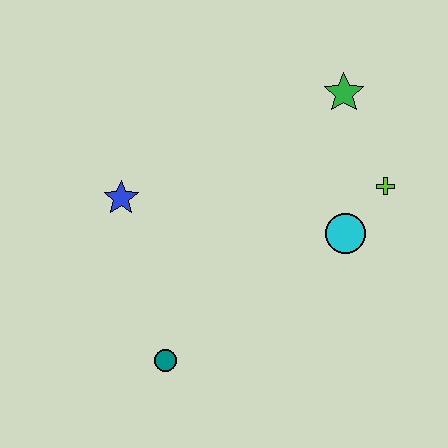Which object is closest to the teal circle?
The blue star is closest to the teal circle.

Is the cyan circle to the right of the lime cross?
No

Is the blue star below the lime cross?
Yes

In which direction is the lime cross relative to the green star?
The lime cross is below the green star.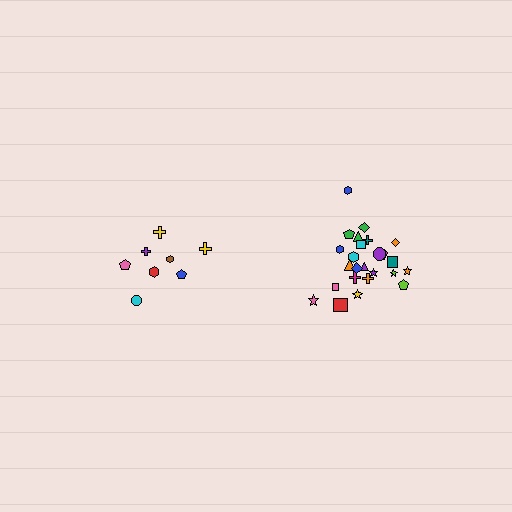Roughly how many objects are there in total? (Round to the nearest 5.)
Roughly 35 objects in total.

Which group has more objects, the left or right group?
The right group.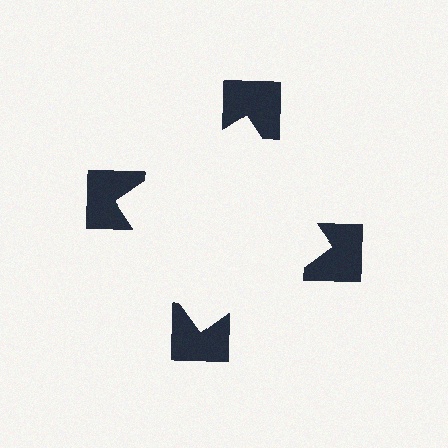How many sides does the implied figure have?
4 sides.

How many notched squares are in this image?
There are 4 — one at each vertex of the illusory square.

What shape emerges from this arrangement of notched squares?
An illusory square — its edges are inferred from the aligned wedge cuts in the notched squares, not physically drawn.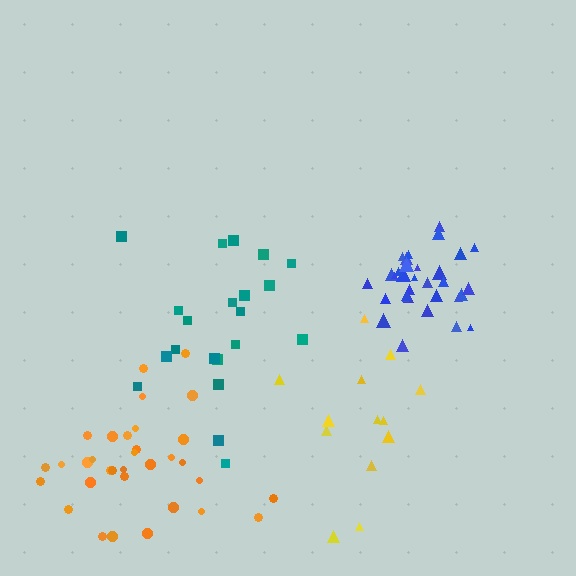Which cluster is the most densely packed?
Blue.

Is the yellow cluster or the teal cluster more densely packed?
Teal.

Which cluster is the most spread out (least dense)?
Yellow.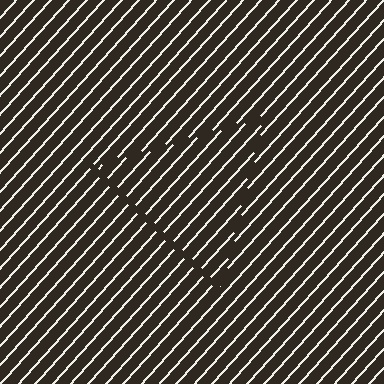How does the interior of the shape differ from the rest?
The interior of the shape contains the same grating, shifted by half a period — the contour is defined by the phase discontinuity where line-ends from the inner and outer gratings abut.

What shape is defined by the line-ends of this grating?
An illusory triangle. The interior of the shape contains the same grating, shifted by half a period — the contour is defined by the phase discontinuity where line-ends from the inner and outer gratings abut.